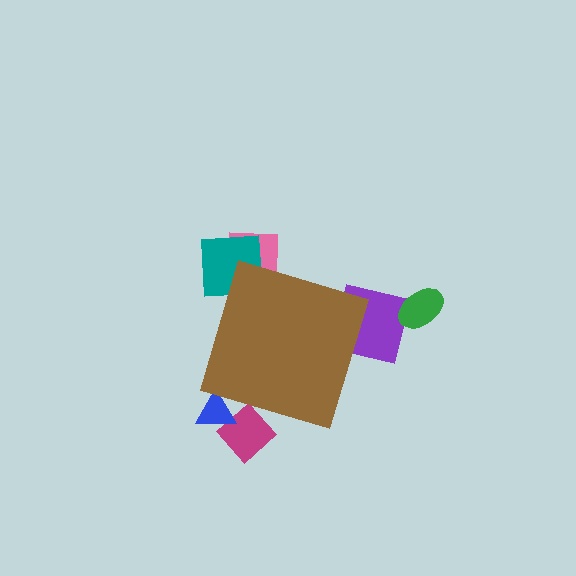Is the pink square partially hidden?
Yes, the pink square is partially hidden behind the brown diamond.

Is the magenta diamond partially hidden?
Yes, the magenta diamond is partially hidden behind the brown diamond.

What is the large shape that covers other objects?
A brown diamond.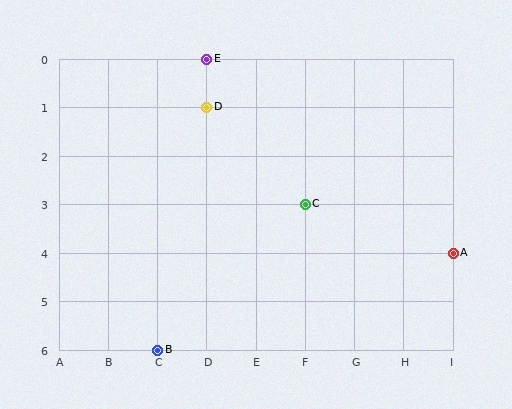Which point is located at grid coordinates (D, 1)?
Point D is at (D, 1).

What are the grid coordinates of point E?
Point E is at grid coordinates (D, 0).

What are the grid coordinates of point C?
Point C is at grid coordinates (F, 3).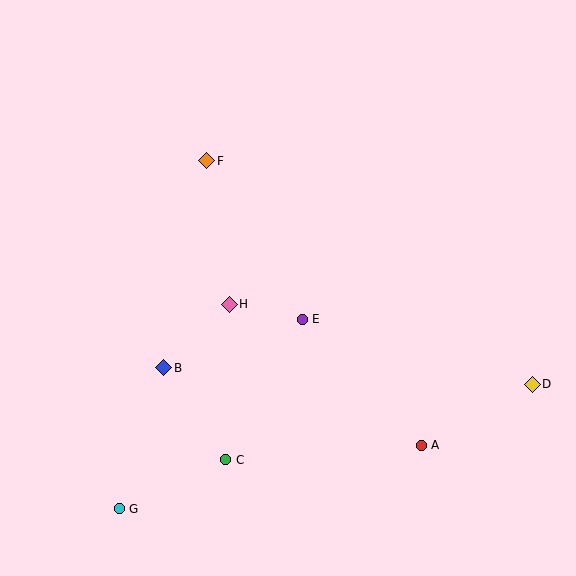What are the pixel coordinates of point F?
Point F is at (207, 161).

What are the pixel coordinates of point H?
Point H is at (229, 304).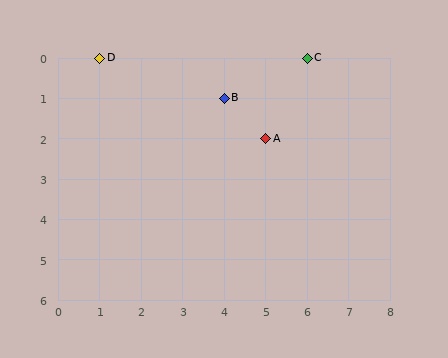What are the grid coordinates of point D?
Point D is at grid coordinates (1, 0).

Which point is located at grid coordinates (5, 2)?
Point A is at (5, 2).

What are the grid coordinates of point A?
Point A is at grid coordinates (5, 2).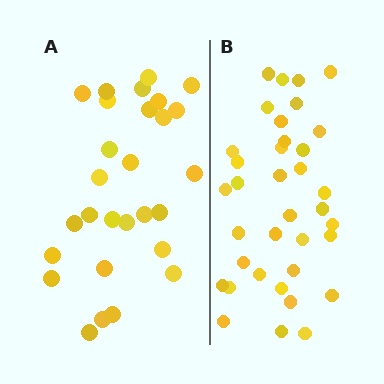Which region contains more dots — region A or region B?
Region B (the right region) has more dots.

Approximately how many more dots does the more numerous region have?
Region B has roughly 8 or so more dots than region A.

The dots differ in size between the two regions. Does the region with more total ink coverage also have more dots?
No. Region A has more total ink coverage because its dots are larger, but region B actually contains more individual dots. Total area can be misleading — the number of items is what matters here.